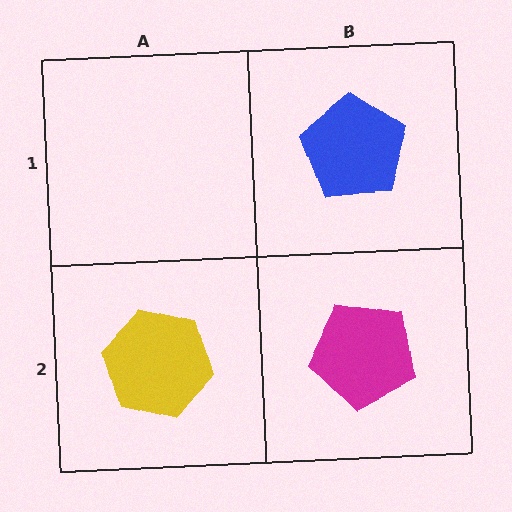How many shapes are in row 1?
1 shape.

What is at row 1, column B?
A blue pentagon.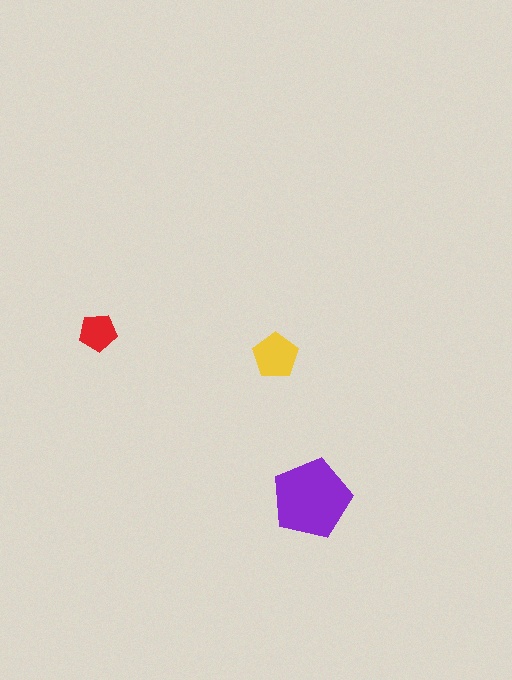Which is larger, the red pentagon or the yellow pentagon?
The yellow one.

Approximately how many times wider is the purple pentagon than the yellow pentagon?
About 2 times wider.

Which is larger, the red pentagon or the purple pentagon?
The purple one.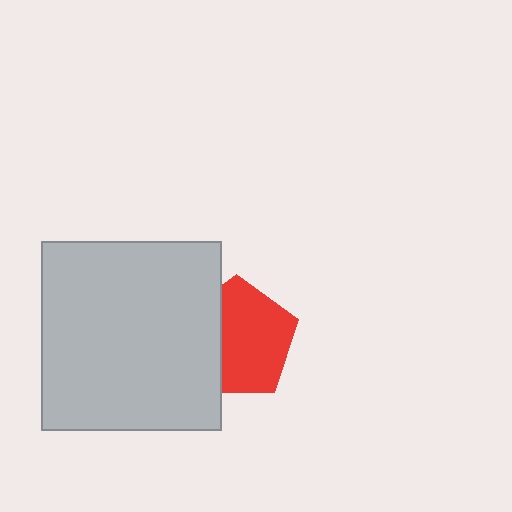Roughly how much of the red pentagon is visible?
Most of it is visible (roughly 67%).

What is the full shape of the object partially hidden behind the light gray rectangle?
The partially hidden object is a red pentagon.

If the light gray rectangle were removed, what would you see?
You would see the complete red pentagon.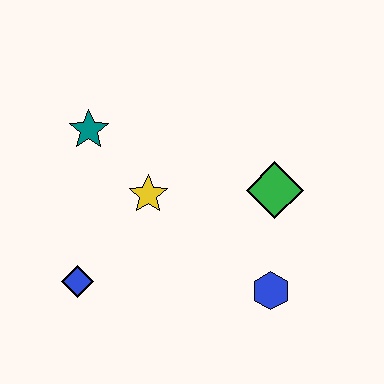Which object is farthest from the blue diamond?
The green diamond is farthest from the blue diamond.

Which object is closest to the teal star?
The yellow star is closest to the teal star.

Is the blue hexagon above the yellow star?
No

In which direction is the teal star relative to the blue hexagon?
The teal star is to the left of the blue hexagon.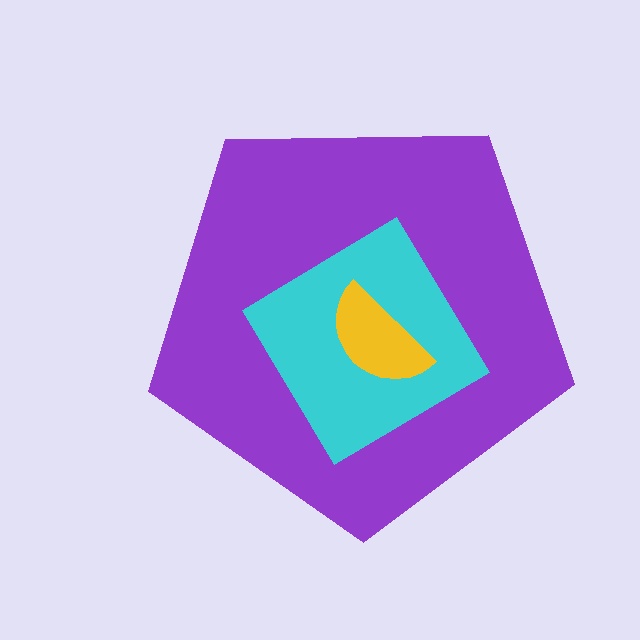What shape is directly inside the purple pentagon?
The cyan diamond.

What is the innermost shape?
The yellow semicircle.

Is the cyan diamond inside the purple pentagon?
Yes.